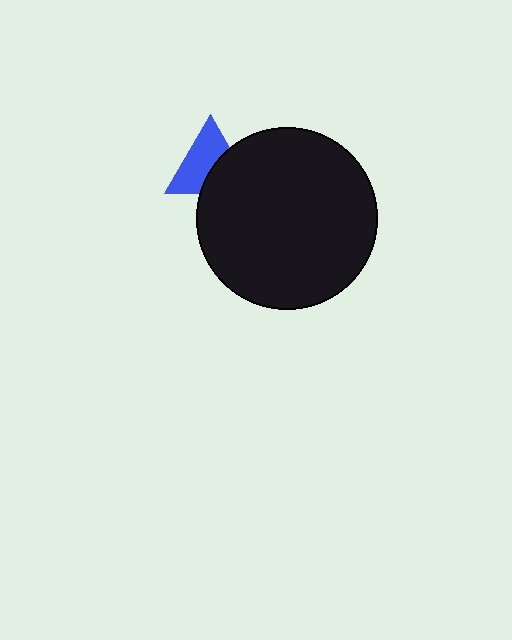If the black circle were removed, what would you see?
You would see the complete blue triangle.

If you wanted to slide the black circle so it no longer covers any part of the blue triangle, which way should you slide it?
Slide it toward the lower-right — that is the most direct way to separate the two shapes.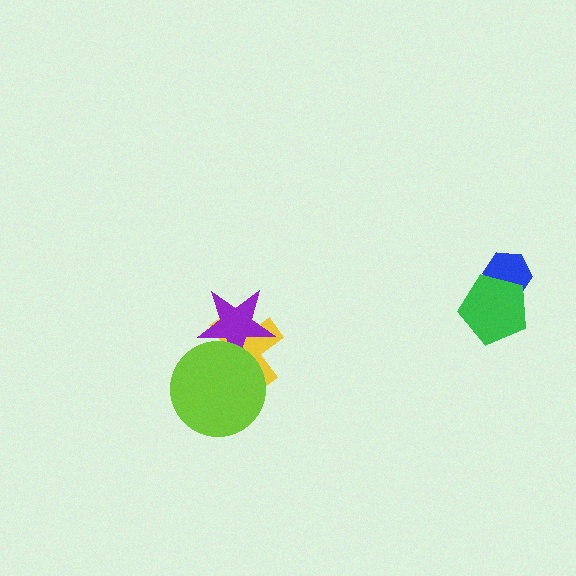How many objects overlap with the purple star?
2 objects overlap with the purple star.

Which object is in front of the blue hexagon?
The green pentagon is in front of the blue hexagon.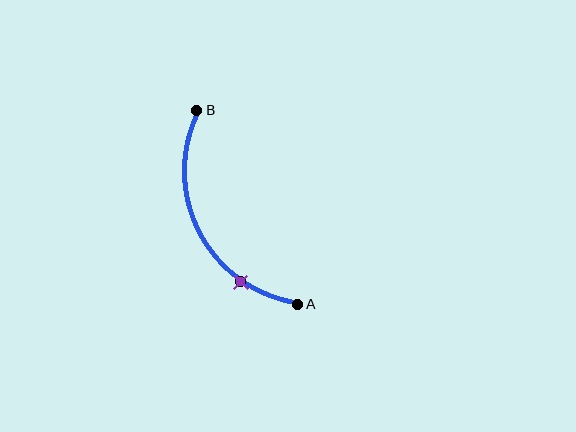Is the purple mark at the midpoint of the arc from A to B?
No. The purple mark lies on the arc but is closer to endpoint A. The arc midpoint would be at the point on the curve equidistant along the arc from both A and B.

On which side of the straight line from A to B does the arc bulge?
The arc bulges to the left of the straight line connecting A and B.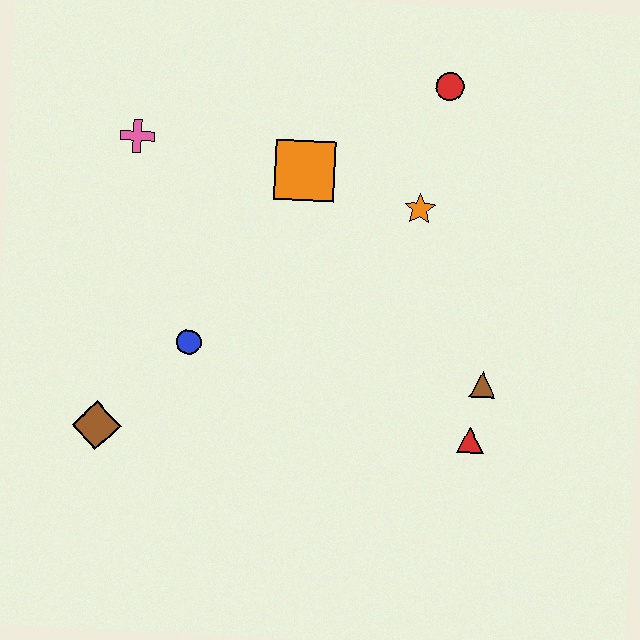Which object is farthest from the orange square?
The brown diamond is farthest from the orange square.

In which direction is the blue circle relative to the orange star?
The blue circle is to the left of the orange star.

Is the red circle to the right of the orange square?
Yes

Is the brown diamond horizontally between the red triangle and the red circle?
No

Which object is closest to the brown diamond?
The blue circle is closest to the brown diamond.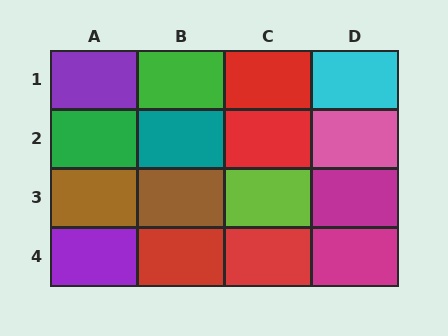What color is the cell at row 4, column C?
Red.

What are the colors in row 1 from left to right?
Purple, green, red, cyan.